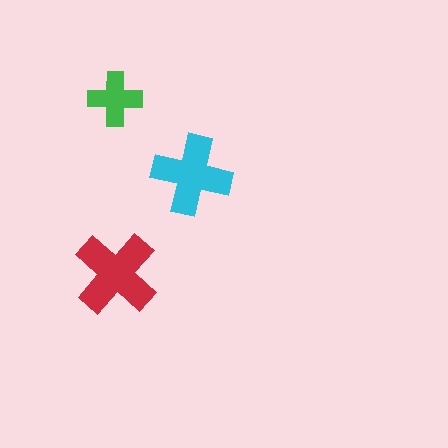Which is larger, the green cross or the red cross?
The red one.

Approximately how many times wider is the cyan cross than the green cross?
About 1.5 times wider.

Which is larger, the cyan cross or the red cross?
The red one.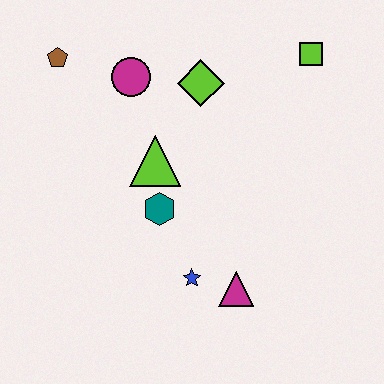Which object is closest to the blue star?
The magenta triangle is closest to the blue star.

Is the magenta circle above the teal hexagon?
Yes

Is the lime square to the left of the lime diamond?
No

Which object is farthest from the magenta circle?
The magenta triangle is farthest from the magenta circle.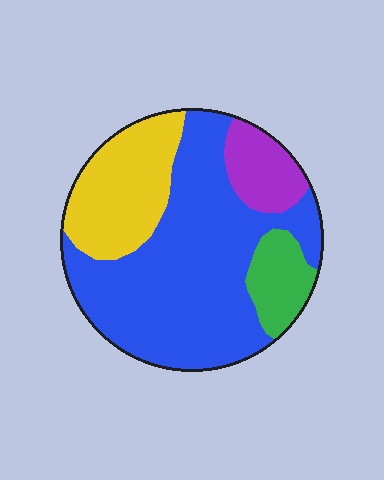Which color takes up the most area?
Blue, at roughly 60%.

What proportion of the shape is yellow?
Yellow covers 22% of the shape.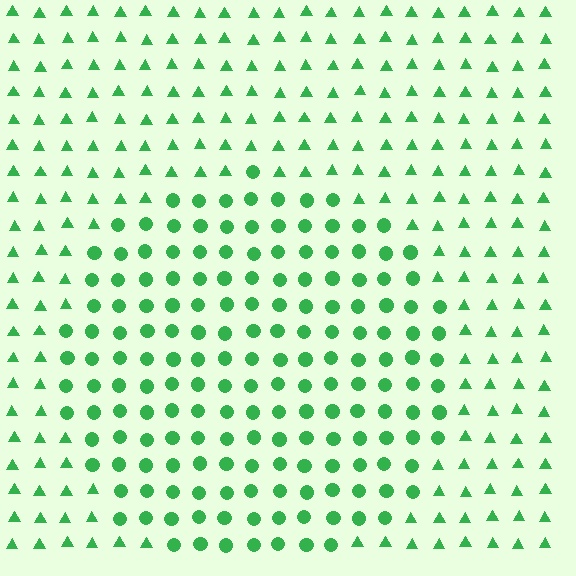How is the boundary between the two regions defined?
The boundary is defined by a change in element shape: circles inside vs. triangles outside. All elements share the same color and spacing.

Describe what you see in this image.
The image is filled with small green elements arranged in a uniform grid. A circle-shaped region contains circles, while the surrounding area contains triangles. The boundary is defined purely by the change in element shape.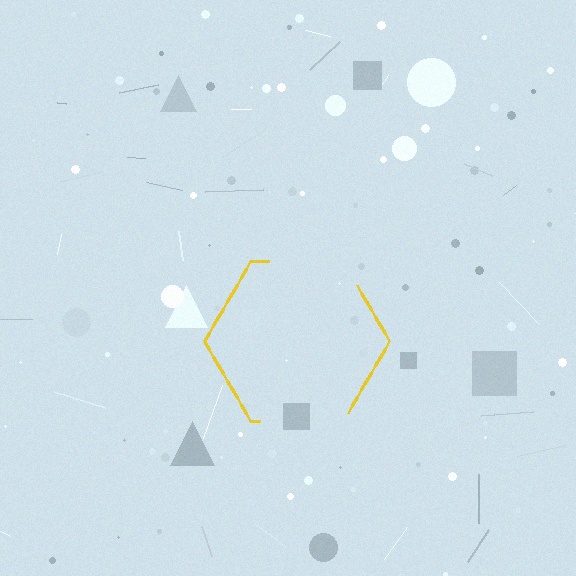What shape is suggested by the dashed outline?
The dashed outline suggests a hexagon.